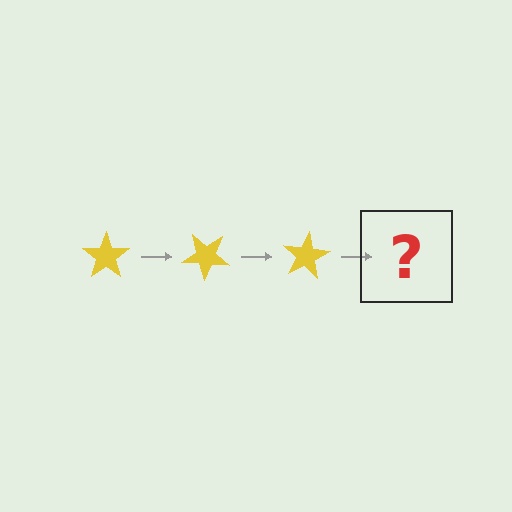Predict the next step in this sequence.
The next step is a yellow star rotated 120 degrees.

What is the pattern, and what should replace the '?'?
The pattern is that the star rotates 40 degrees each step. The '?' should be a yellow star rotated 120 degrees.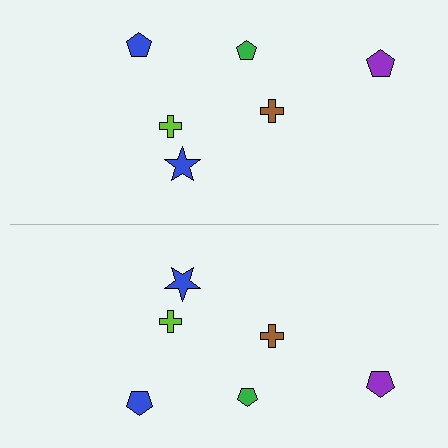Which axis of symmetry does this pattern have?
The pattern has a horizontal axis of symmetry running through the center of the image.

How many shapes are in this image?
There are 12 shapes in this image.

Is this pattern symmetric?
Yes, this pattern has bilateral (reflection) symmetry.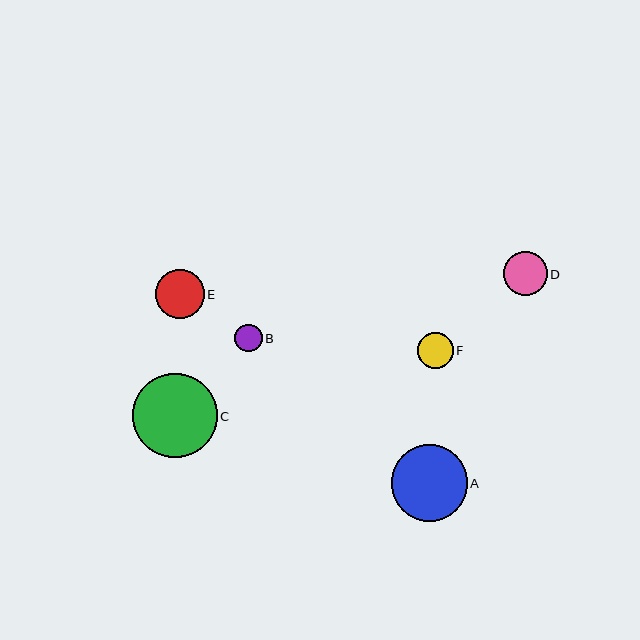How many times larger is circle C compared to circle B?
Circle C is approximately 3.1 times the size of circle B.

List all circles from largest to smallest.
From largest to smallest: C, A, E, D, F, B.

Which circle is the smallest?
Circle B is the smallest with a size of approximately 27 pixels.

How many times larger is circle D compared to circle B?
Circle D is approximately 1.6 times the size of circle B.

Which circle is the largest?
Circle C is the largest with a size of approximately 84 pixels.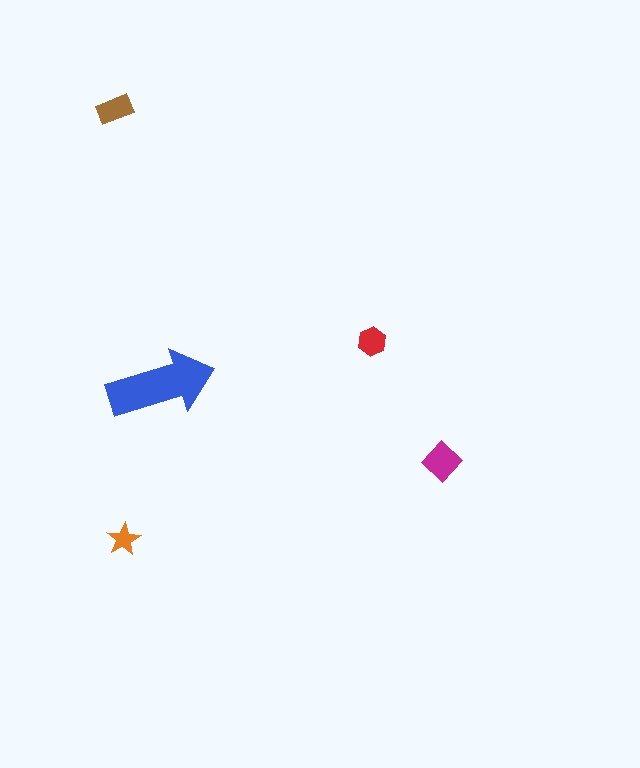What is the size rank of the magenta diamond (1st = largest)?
2nd.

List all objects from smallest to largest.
The orange star, the red hexagon, the brown rectangle, the magenta diamond, the blue arrow.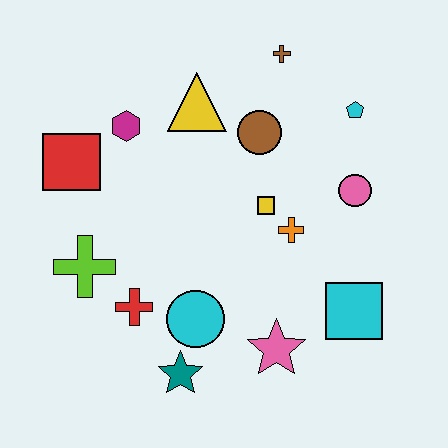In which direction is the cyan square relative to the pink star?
The cyan square is to the right of the pink star.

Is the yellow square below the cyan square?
No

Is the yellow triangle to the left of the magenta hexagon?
No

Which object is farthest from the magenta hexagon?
The cyan square is farthest from the magenta hexagon.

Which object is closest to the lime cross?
The red cross is closest to the lime cross.